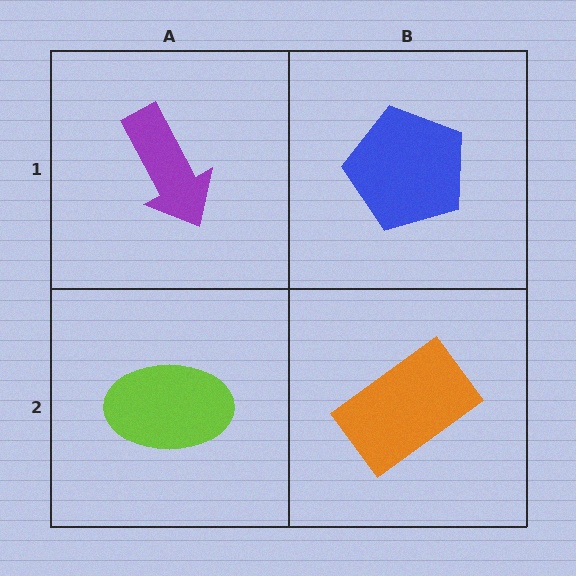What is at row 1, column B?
A blue pentagon.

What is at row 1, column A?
A purple arrow.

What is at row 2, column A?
A lime ellipse.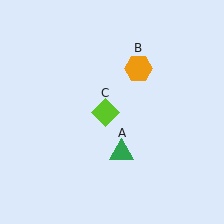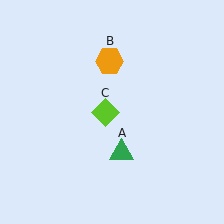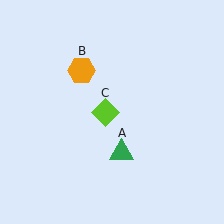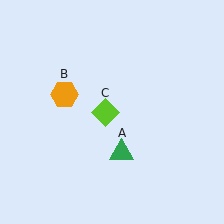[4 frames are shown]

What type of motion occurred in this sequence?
The orange hexagon (object B) rotated counterclockwise around the center of the scene.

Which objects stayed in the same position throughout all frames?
Green triangle (object A) and lime diamond (object C) remained stationary.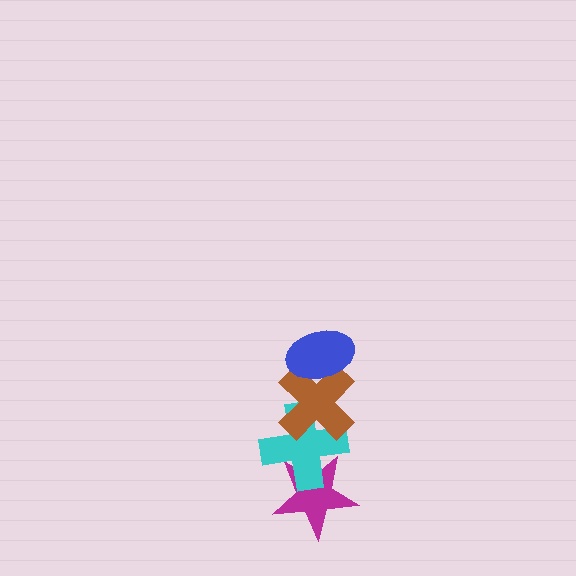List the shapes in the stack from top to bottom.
From top to bottom: the blue ellipse, the brown cross, the cyan cross, the magenta star.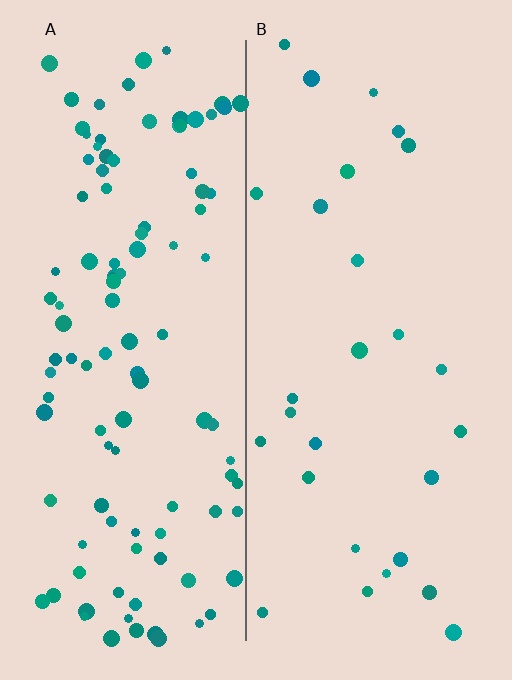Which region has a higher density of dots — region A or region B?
A (the left).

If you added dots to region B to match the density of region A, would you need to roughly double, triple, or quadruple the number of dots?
Approximately quadruple.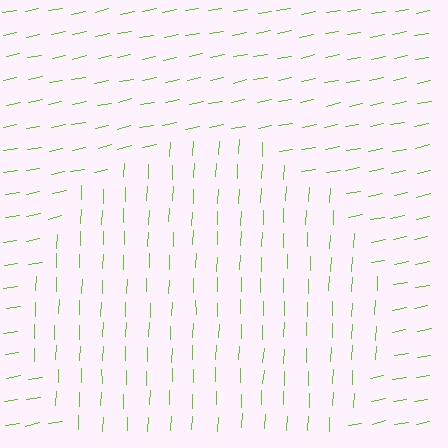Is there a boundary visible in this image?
Yes, there is a texture boundary formed by a change in line orientation.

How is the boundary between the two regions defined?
The boundary is defined purely by a change in line orientation (approximately 77 degrees difference). All lines are the same color and thickness.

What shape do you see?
I see a circle.